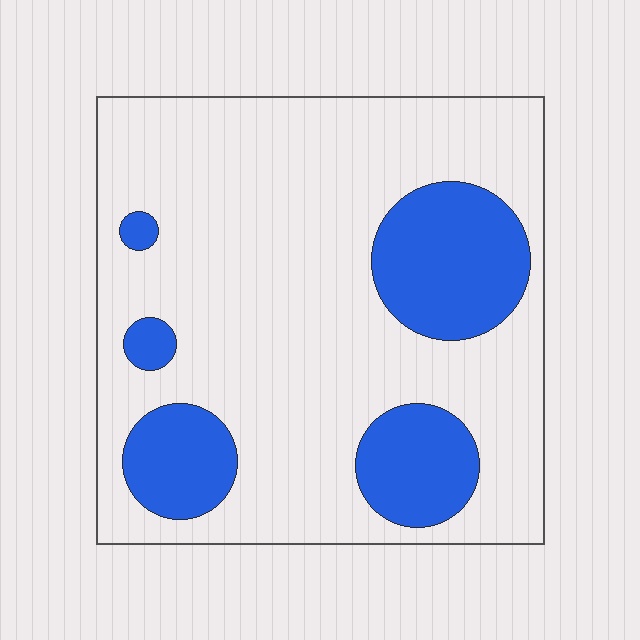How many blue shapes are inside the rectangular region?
5.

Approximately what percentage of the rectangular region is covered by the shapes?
Approximately 25%.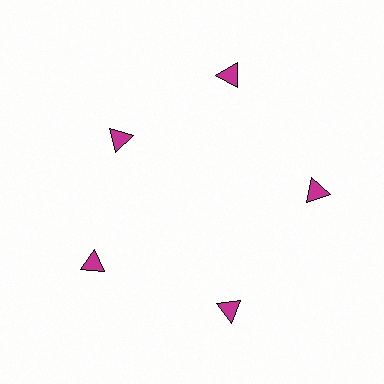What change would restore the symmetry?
The symmetry would be restored by moving it outward, back onto the ring so that all 5 triangles sit at equal angles and equal distance from the center.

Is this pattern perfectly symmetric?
No. The 5 magenta triangles are arranged in a ring, but one element near the 10 o'clock position is pulled inward toward the center, breaking the 5-fold rotational symmetry.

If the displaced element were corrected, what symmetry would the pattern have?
It would have 5-fold rotational symmetry — the pattern would map onto itself every 72 degrees.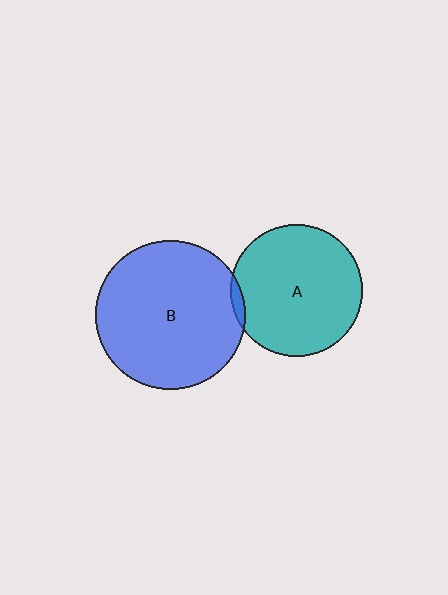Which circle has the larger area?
Circle B (blue).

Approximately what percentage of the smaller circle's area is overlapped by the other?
Approximately 5%.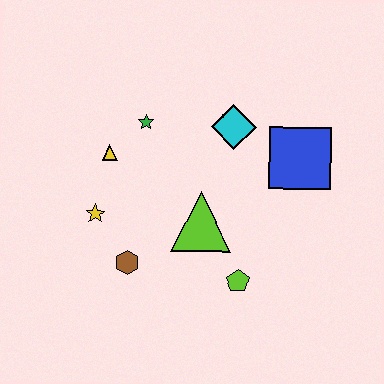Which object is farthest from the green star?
The lime pentagon is farthest from the green star.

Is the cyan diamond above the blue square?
Yes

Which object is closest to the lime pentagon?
The lime triangle is closest to the lime pentagon.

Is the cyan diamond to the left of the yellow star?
No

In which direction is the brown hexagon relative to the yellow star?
The brown hexagon is below the yellow star.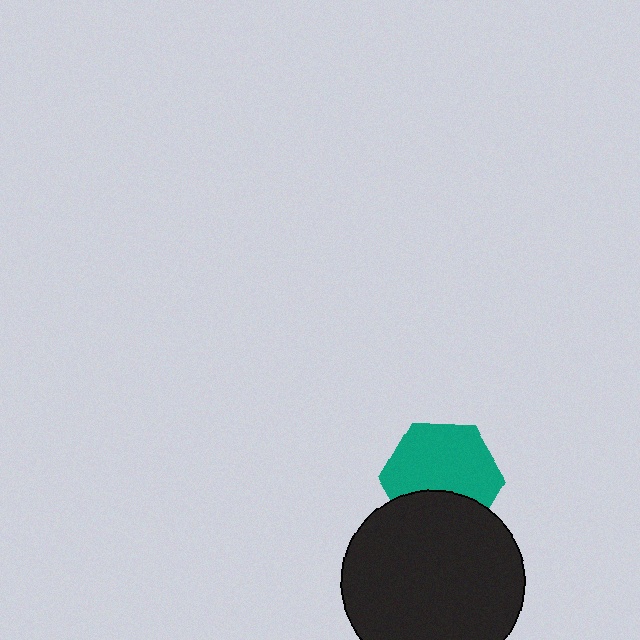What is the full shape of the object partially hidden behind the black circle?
The partially hidden object is a teal hexagon.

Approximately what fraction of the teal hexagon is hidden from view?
Roughly 32% of the teal hexagon is hidden behind the black circle.